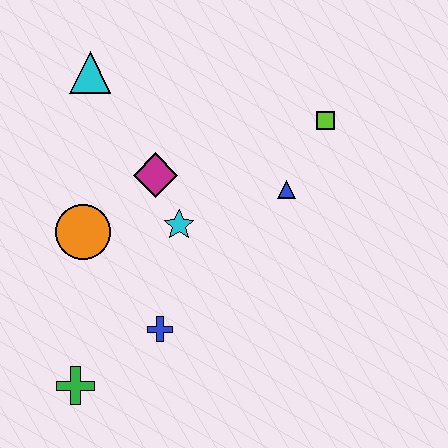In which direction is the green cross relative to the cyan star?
The green cross is below the cyan star.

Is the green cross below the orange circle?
Yes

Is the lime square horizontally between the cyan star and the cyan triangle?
No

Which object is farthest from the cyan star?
The green cross is farthest from the cyan star.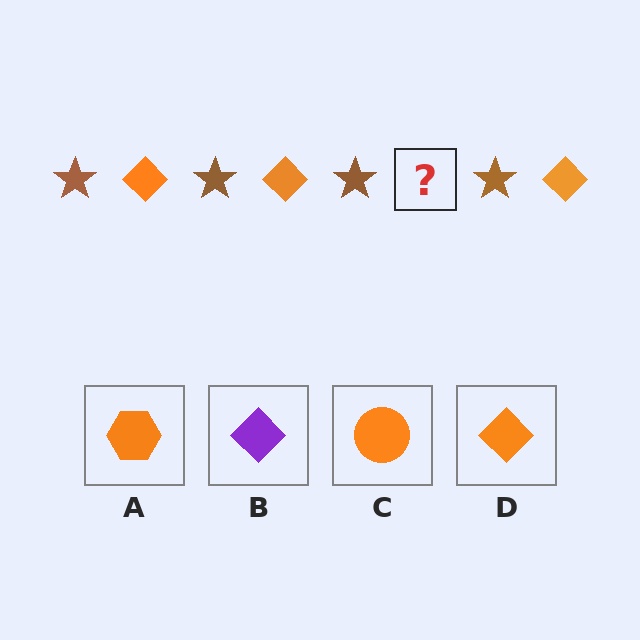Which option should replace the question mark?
Option D.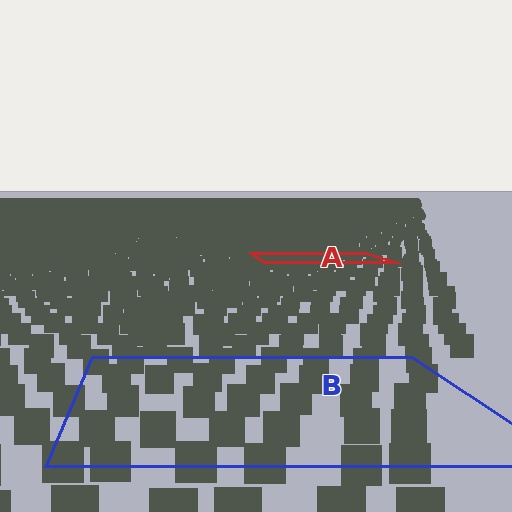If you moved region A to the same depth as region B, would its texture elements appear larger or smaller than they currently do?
They would appear larger. At a closer depth, the same texture elements are projected at a bigger on-screen size.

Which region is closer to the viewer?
Region B is closer. The texture elements there are larger and more spread out.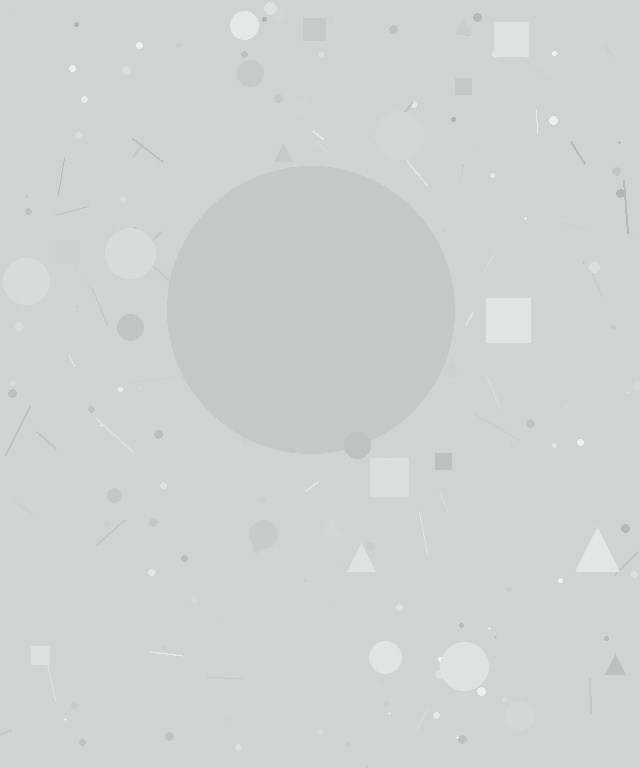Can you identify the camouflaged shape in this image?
The camouflaged shape is a circle.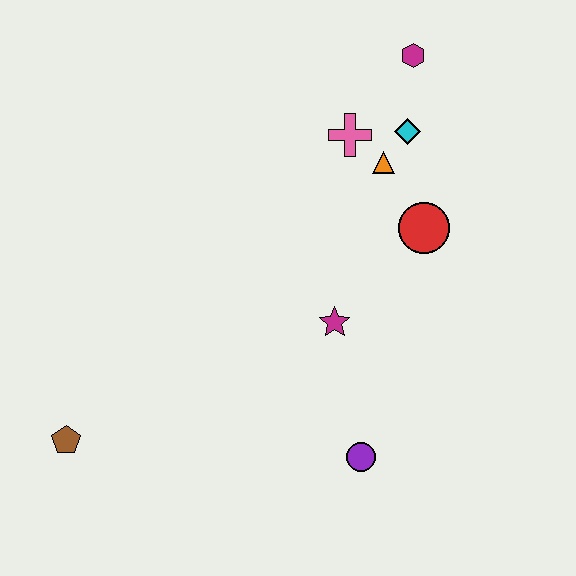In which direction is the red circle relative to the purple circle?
The red circle is above the purple circle.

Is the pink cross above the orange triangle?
Yes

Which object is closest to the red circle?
The orange triangle is closest to the red circle.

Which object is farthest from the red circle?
The brown pentagon is farthest from the red circle.